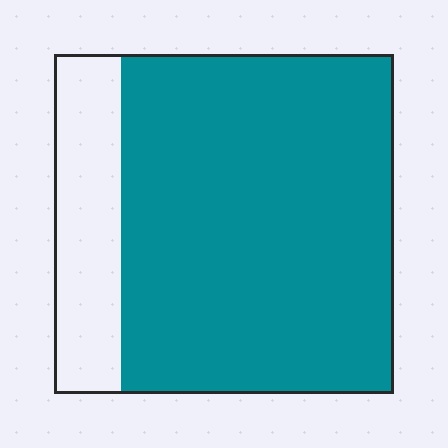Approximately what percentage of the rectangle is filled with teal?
Approximately 80%.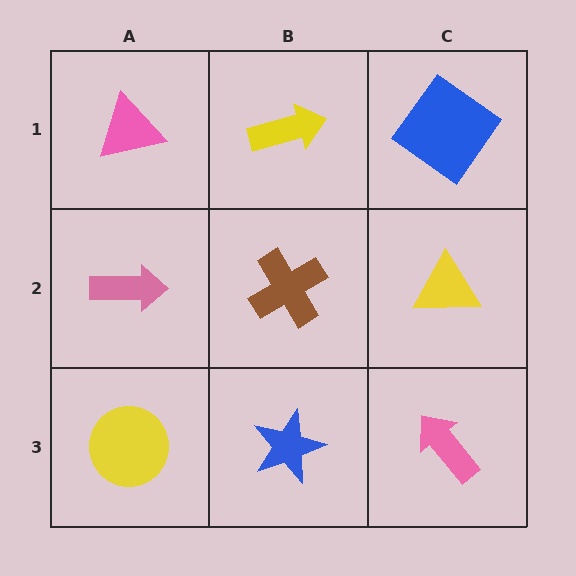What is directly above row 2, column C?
A blue diamond.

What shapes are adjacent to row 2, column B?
A yellow arrow (row 1, column B), a blue star (row 3, column B), a pink arrow (row 2, column A), a yellow triangle (row 2, column C).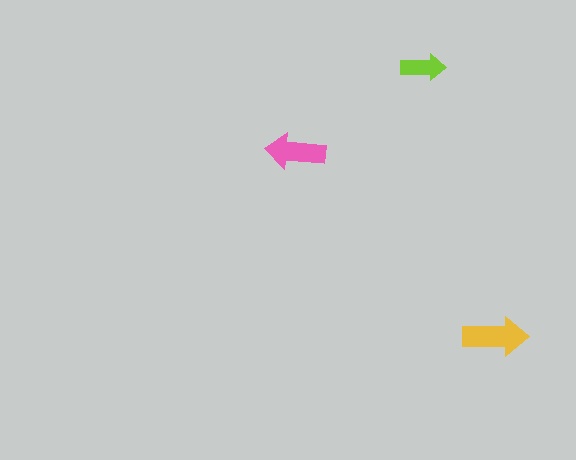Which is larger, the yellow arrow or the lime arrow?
The yellow one.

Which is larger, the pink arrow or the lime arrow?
The pink one.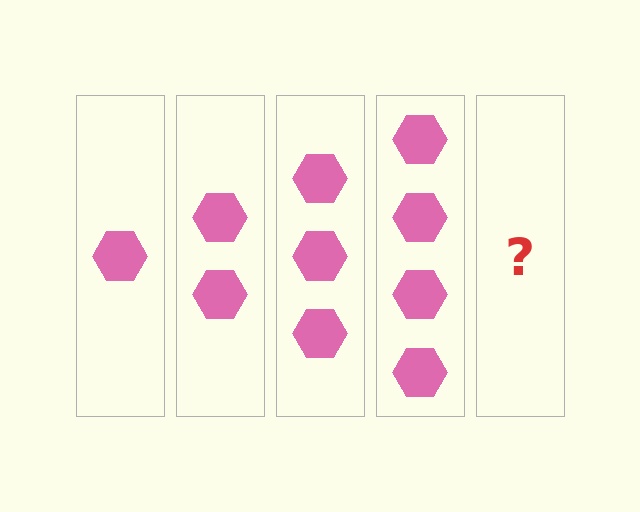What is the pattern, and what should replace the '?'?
The pattern is that each step adds one more hexagon. The '?' should be 5 hexagons.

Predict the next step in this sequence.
The next step is 5 hexagons.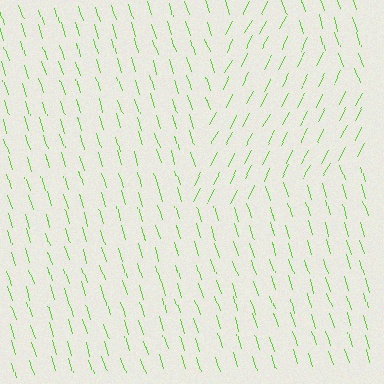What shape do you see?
I see a triangle.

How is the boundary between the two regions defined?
The boundary is defined purely by a change in line orientation (approximately 45 degrees difference). All lines are the same color and thickness.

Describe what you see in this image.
The image is filled with small lime line segments. A triangle region in the image has lines oriented differently from the surrounding lines, creating a visible texture boundary.